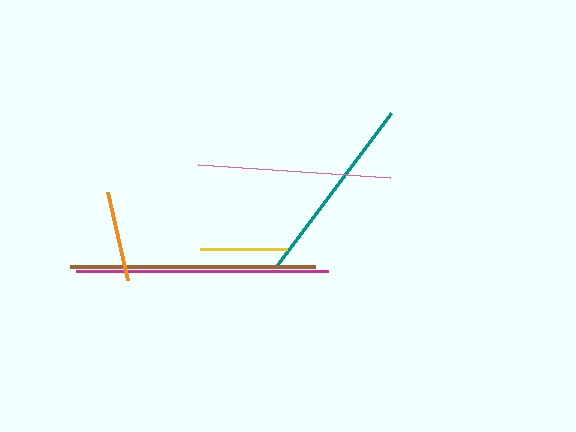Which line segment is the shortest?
The yellow line is the shortest at approximately 87 pixels.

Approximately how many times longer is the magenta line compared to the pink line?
The magenta line is approximately 1.3 times the length of the pink line.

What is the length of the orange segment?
The orange segment is approximately 90 pixels long.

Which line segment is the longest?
The magenta line is the longest at approximately 251 pixels.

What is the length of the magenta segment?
The magenta segment is approximately 251 pixels long.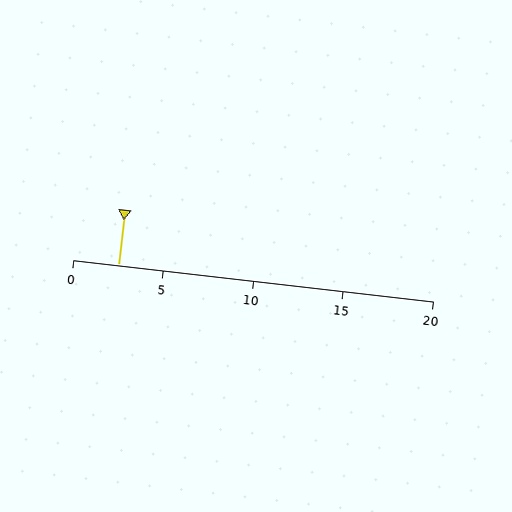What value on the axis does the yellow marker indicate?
The marker indicates approximately 2.5.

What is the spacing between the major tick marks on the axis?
The major ticks are spaced 5 apart.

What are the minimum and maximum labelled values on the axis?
The axis runs from 0 to 20.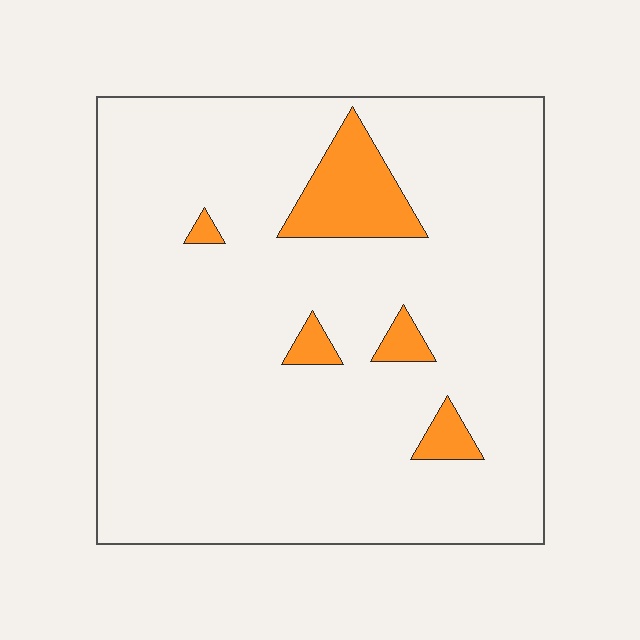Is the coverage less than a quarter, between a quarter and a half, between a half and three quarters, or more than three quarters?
Less than a quarter.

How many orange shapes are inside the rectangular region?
5.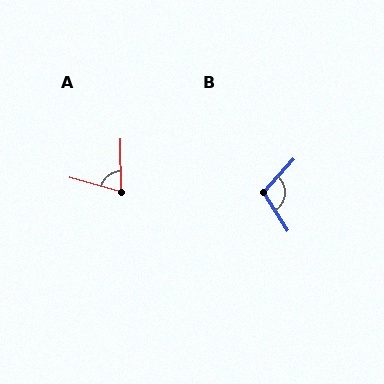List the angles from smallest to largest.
A (73°), B (105°).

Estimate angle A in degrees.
Approximately 73 degrees.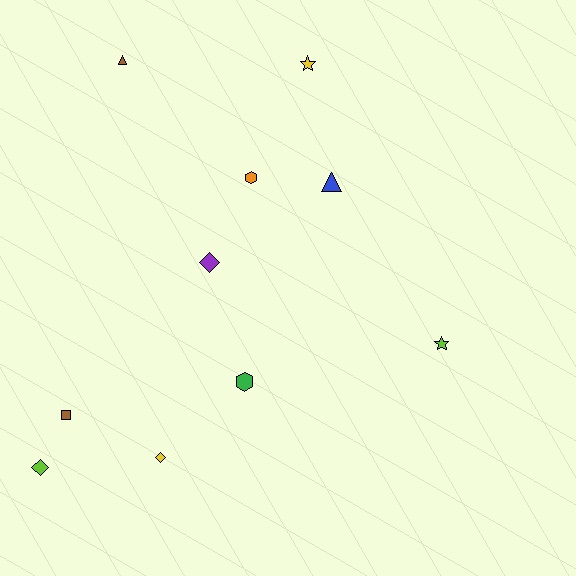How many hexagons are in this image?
There are 2 hexagons.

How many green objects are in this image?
There is 1 green object.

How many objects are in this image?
There are 10 objects.